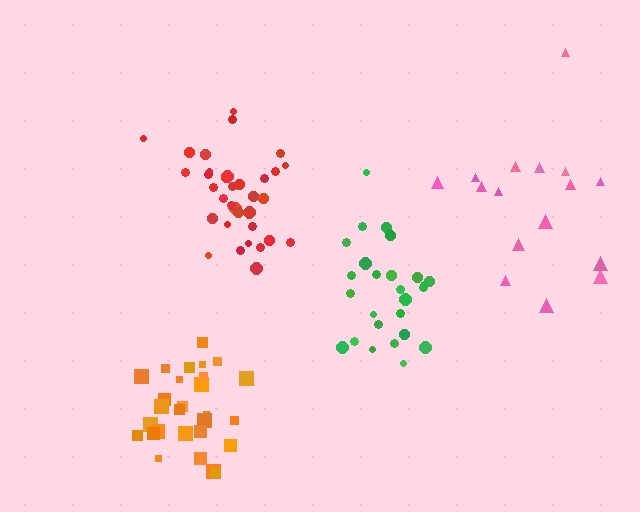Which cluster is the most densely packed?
Orange.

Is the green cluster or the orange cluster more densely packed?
Orange.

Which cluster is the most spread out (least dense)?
Pink.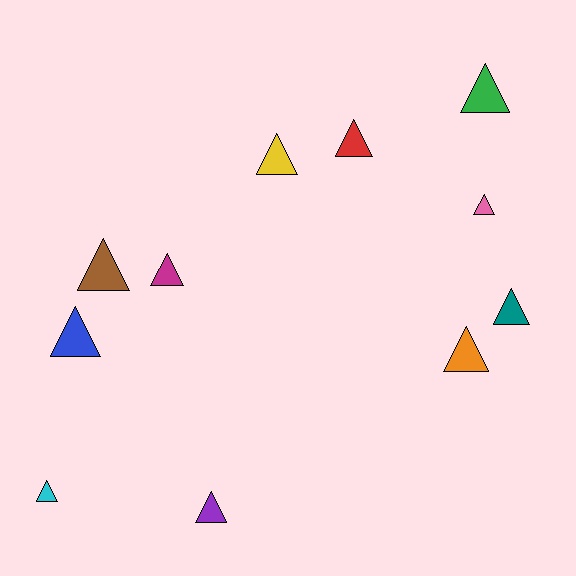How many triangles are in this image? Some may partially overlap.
There are 11 triangles.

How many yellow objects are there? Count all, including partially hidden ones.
There is 1 yellow object.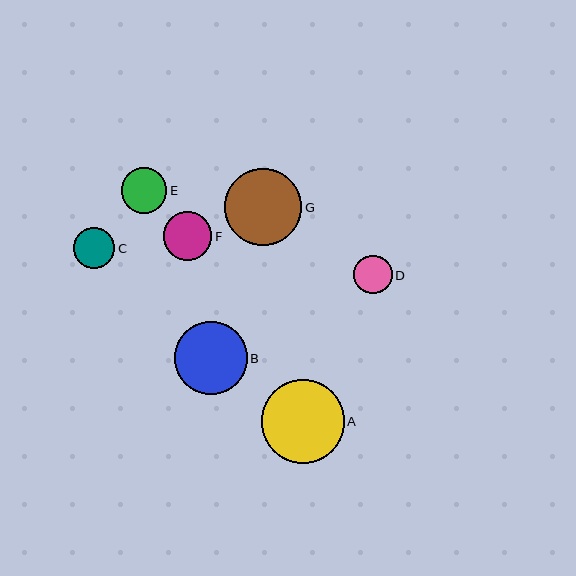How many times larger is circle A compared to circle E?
Circle A is approximately 1.8 times the size of circle E.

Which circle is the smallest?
Circle D is the smallest with a size of approximately 38 pixels.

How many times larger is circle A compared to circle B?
Circle A is approximately 1.1 times the size of circle B.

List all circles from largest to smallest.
From largest to smallest: A, G, B, F, E, C, D.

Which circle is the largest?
Circle A is the largest with a size of approximately 83 pixels.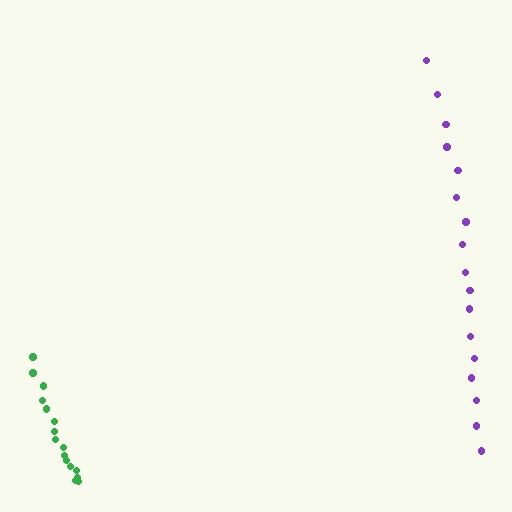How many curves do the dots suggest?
There are 2 distinct paths.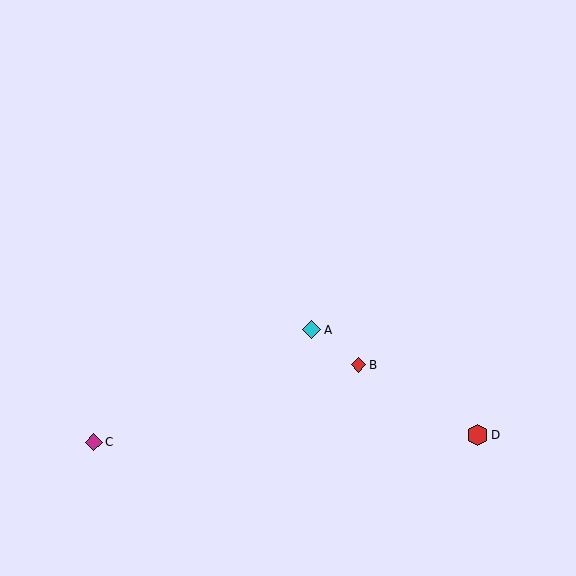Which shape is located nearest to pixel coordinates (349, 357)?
The red diamond (labeled B) at (358, 365) is nearest to that location.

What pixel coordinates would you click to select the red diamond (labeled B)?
Click at (358, 365) to select the red diamond B.